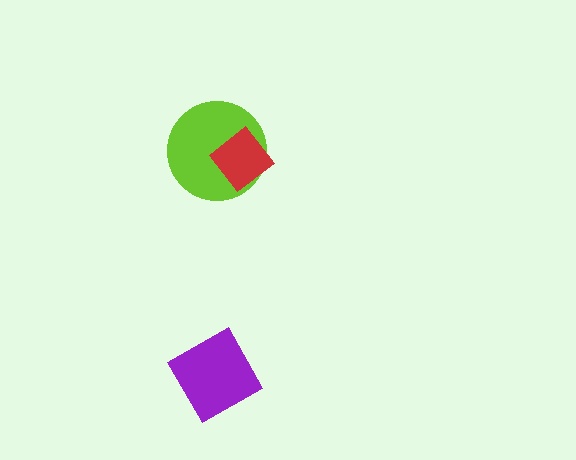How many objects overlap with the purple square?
0 objects overlap with the purple square.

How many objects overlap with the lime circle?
1 object overlaps with the lime circle.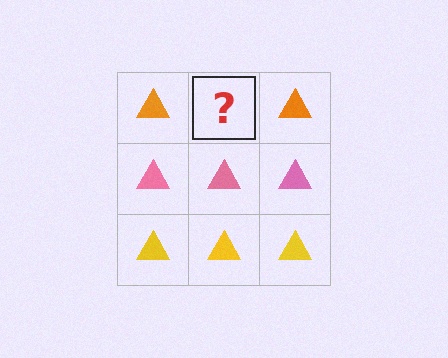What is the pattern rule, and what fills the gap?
The rule is that each row has a consistent color. The gap should be filled with an orange triangle.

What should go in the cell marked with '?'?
The missing cell should contain an orange triangle.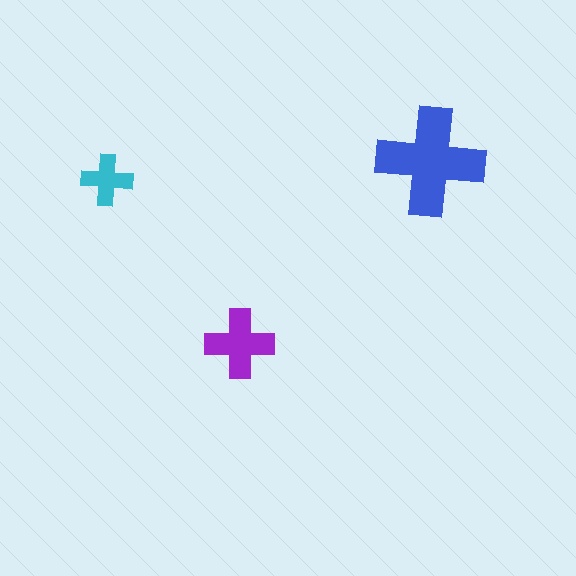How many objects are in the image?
There are 3 objects in the image.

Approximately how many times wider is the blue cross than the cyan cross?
About 2 times wider.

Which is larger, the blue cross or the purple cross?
The blue one.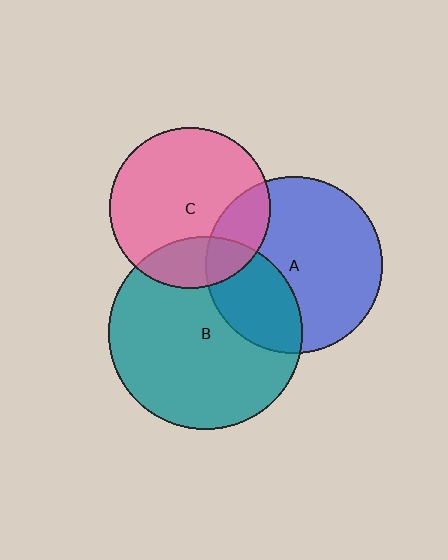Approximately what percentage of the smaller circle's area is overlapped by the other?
Approximately 30%.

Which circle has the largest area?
Circle B (teal).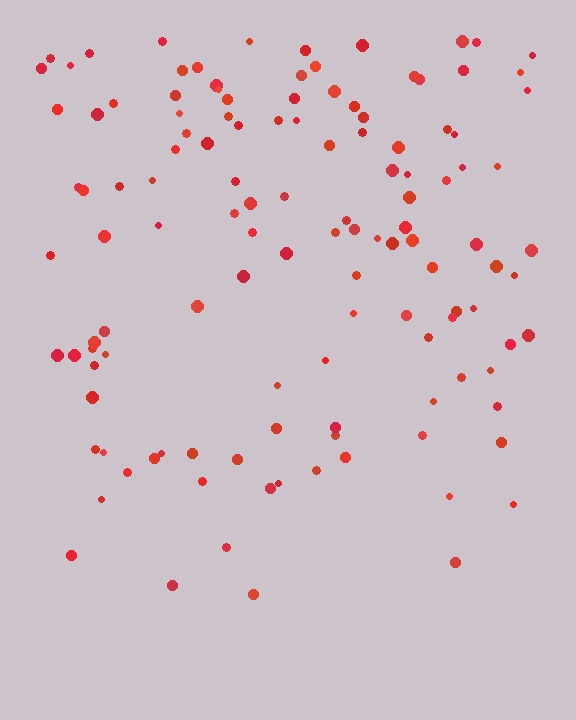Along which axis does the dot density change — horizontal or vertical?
Vertical.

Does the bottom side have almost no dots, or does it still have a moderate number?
Still a moderate number, just noticeably fewer than the top.